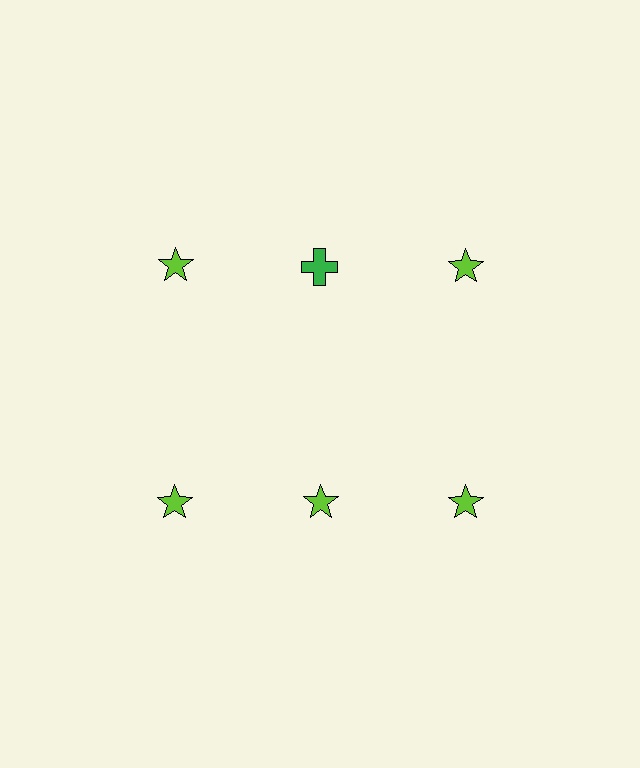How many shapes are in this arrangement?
There are 6 shapes arranged in a grid pattern.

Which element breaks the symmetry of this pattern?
The green cross in the top row, second from left column breaks the symmetry. All other shapes are lime stars.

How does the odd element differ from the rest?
It differs in both color (green instead of lime) and shape (cross instead of star).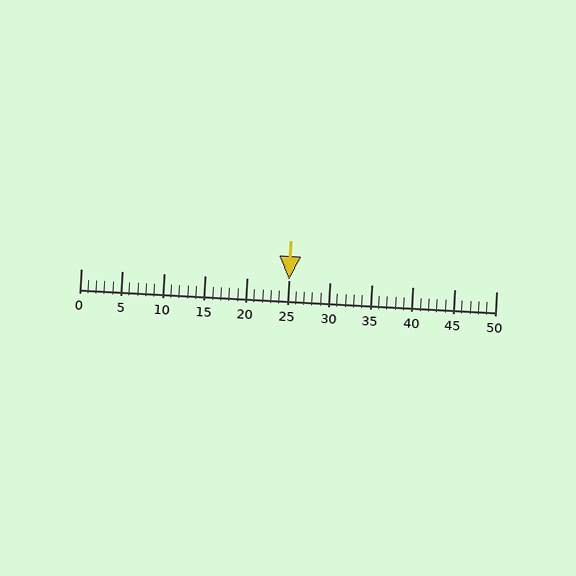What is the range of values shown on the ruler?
The ruler shows values from 0 to 50.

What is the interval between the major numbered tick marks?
The major tick marks are spaced 5 units apart.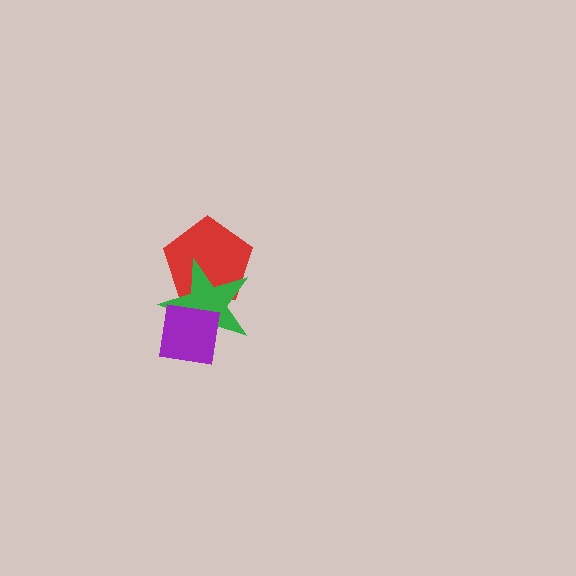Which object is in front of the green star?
The purple square is in front of the green star.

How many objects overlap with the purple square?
2 objects overlap with the purple square.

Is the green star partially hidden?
Yes, it is partially covered by another shape.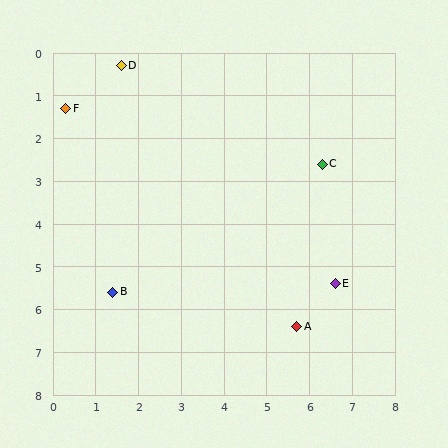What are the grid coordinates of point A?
Point A is at approximately (5.7, 6.4).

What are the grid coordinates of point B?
Point B is at approximately (1.4, 5.6).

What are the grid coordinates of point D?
Point D is at approximately (1.6, 0.3).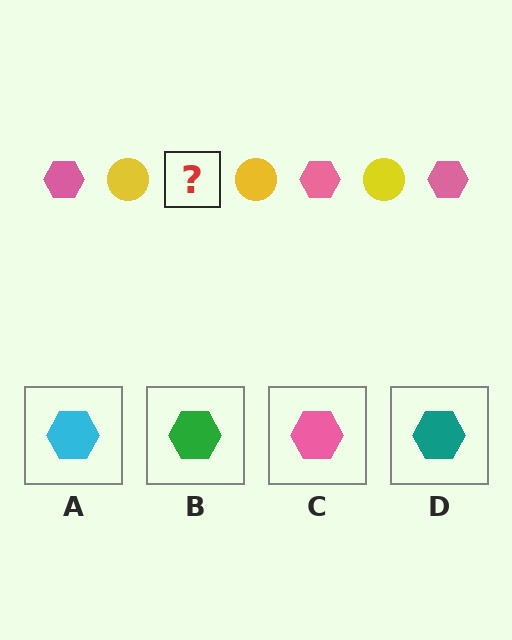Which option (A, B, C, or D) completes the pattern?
C.